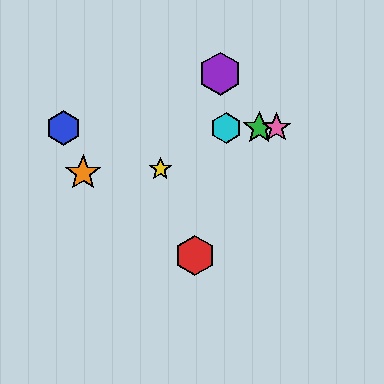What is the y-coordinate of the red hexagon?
The red hexagon is at y≈255.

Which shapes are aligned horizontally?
The blue hexagon, the green star, the cyan hexagon, the pink star are aligned horizontally.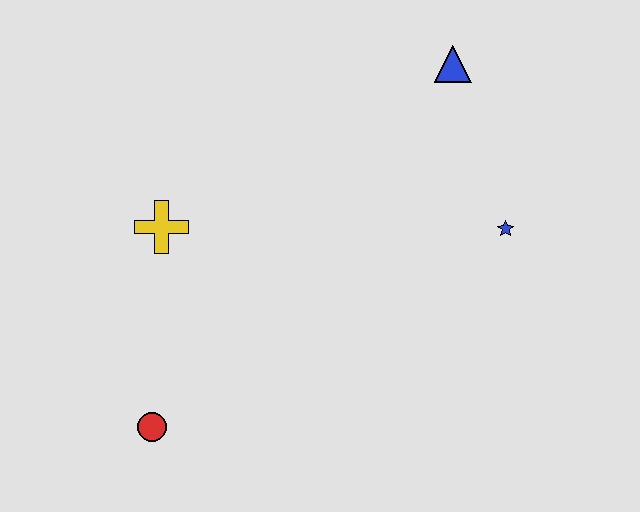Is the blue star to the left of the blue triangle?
No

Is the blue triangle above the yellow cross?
Yes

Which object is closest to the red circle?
The yellow cross is closest to the red circle.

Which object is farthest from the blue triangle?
The red circle is farthest from the blue triangle.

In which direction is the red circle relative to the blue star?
The red circle is to the left of the blue star.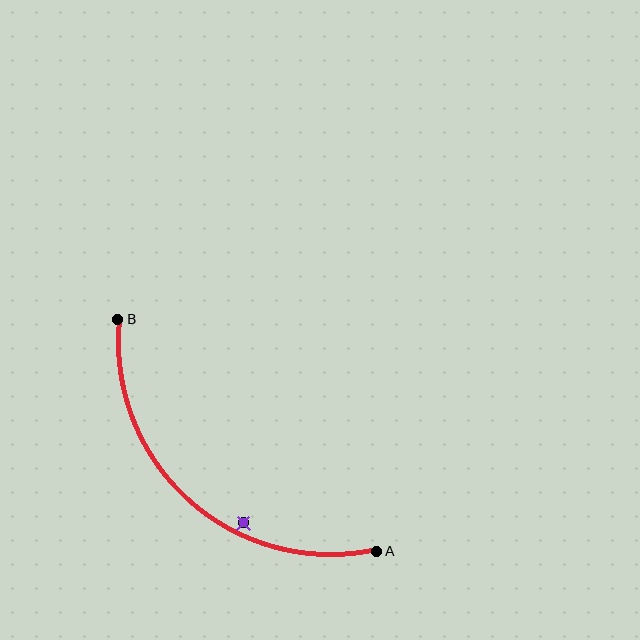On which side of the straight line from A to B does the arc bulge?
The arc bulges below and to the left of the straight line connecting A and B.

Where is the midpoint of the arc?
The arc midpoint is the point on the curve farthest from the straight line joining A and B. It sits below and to the left of that line.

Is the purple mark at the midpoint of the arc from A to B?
No — the purple mark does not lie on the arc at all. It sits slightly inside the curve.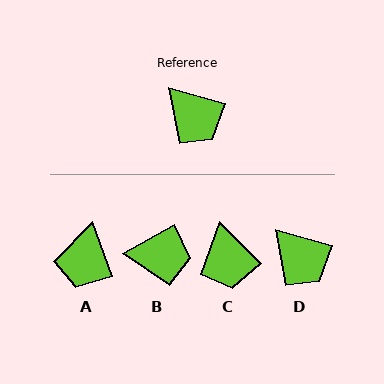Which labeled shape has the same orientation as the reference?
D.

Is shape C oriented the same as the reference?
No, it is off by about 30 degrees.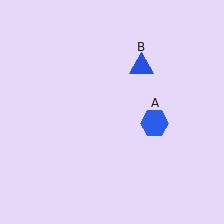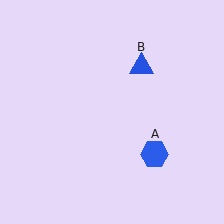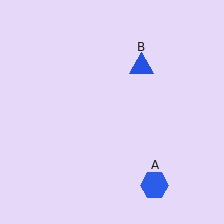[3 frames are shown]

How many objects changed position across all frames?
1 object changed position: blue hexagon (object A).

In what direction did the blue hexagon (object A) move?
The blue hexagon (object A) moved down.